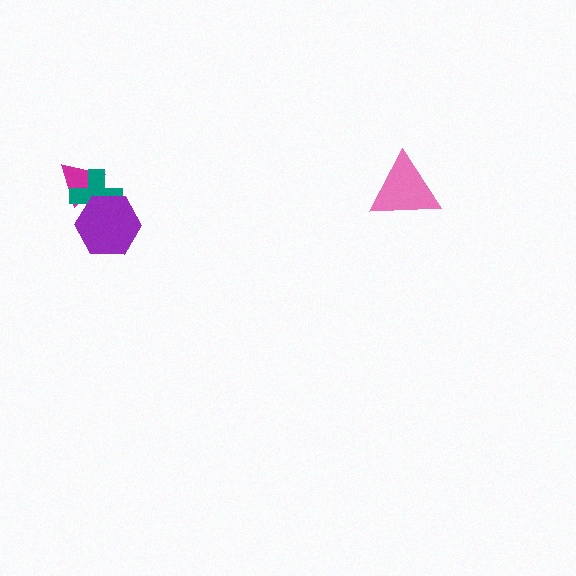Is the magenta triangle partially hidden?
Yes, it is partially covered by another shape.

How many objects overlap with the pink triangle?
0 objects overlap with the pink triangle.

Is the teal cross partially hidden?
Yes, it is partially covered by another shape.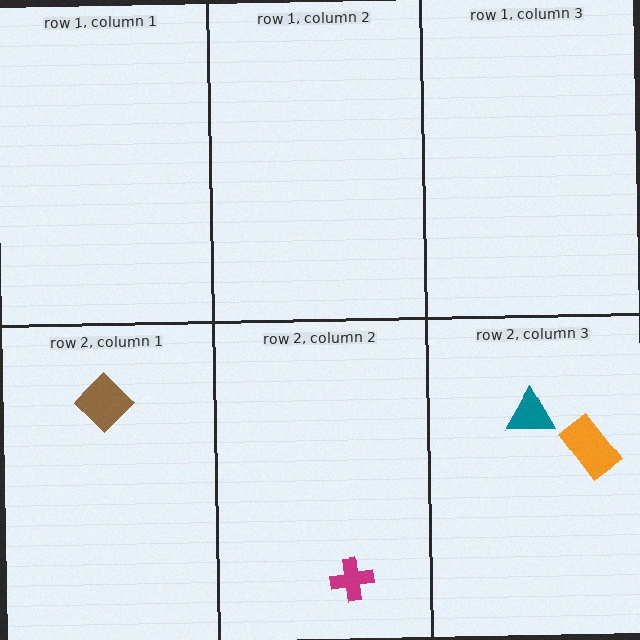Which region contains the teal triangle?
The row 2, column 3 region.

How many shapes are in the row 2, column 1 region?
1.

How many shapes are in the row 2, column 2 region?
1.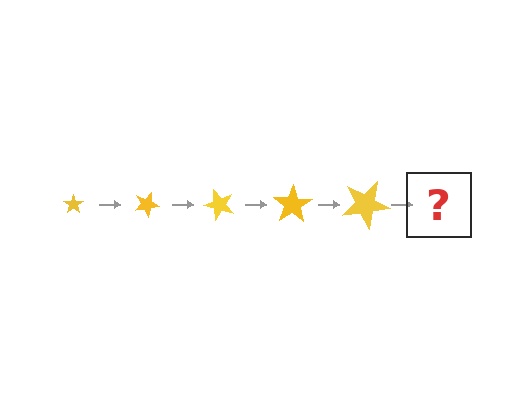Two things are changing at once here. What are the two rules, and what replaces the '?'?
The two rules are that the star grows larger each step and it rotates 25 degrees each step. The '?' should be a star, larger than the previous one and rotated 125 degrees from the start.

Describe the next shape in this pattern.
It should be a star, larger than the previous one and rotated 125 degrees from the start.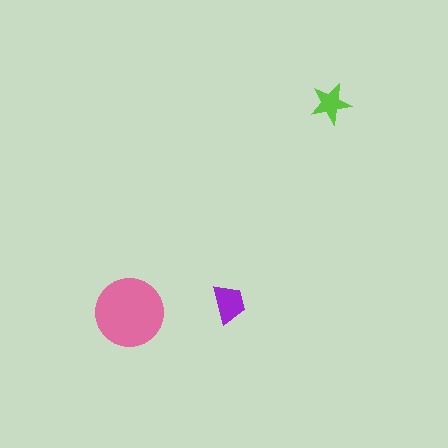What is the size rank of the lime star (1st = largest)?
3rd.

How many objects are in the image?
There are 3 objects in the image.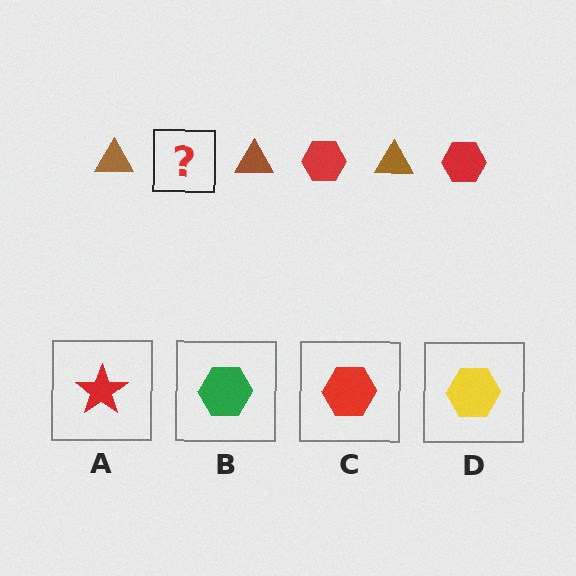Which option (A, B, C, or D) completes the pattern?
C.